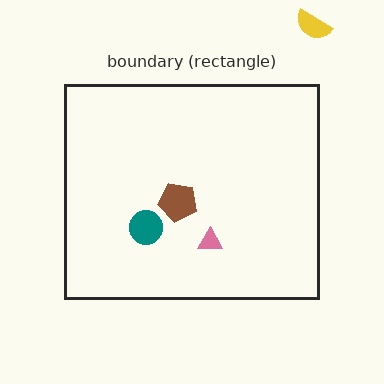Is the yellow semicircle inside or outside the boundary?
Outside.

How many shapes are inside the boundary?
3 inside, 1 outside.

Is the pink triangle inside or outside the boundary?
Inside.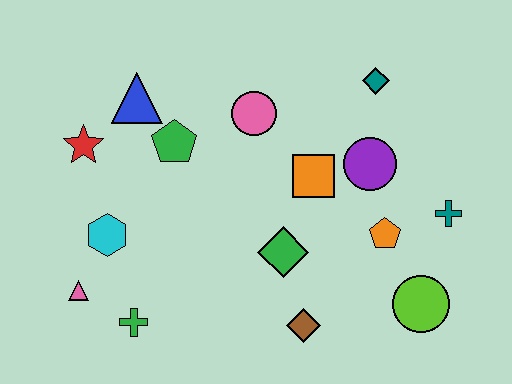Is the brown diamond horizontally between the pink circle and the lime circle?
Yes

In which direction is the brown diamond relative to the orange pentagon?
The brown diamond is below the orange pentagon.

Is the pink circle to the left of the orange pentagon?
Yes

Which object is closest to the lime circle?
The orange pentagon is closest to the lime circle.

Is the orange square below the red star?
Yes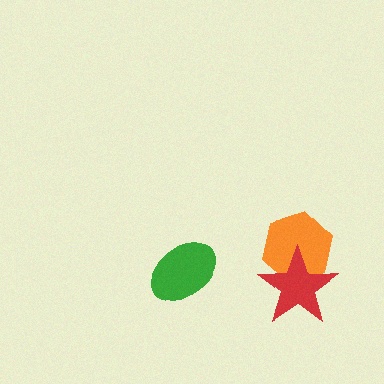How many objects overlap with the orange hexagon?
1 object overlaps with the orange hexagon.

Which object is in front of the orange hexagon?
The red star is in front of the orange hexagon.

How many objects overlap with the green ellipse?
0 objects overlap with the green ellipse.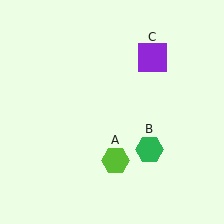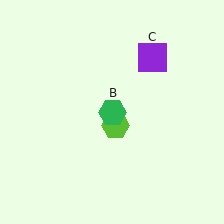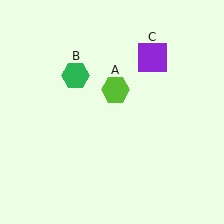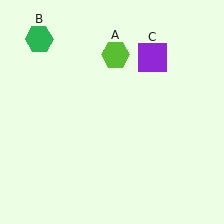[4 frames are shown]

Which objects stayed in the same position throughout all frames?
Purple square (object C) remained stationary.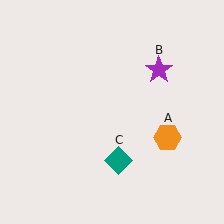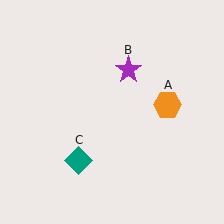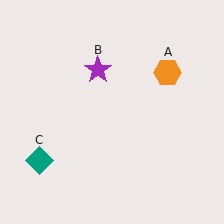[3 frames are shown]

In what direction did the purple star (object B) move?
The purple star (object B) moved left.